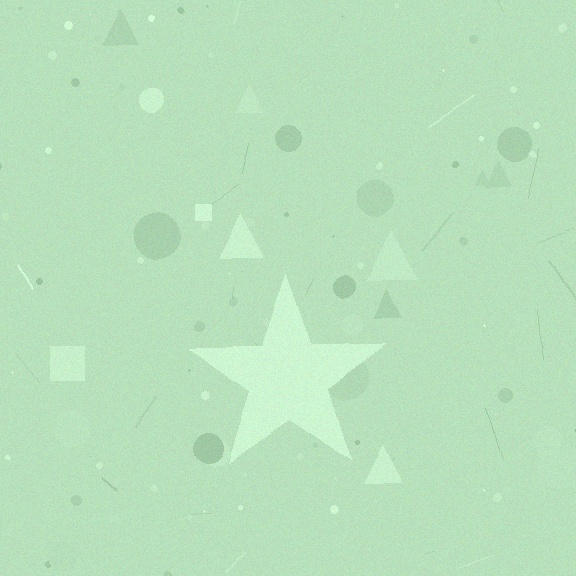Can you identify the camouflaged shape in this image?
The camouflaged shape is a star.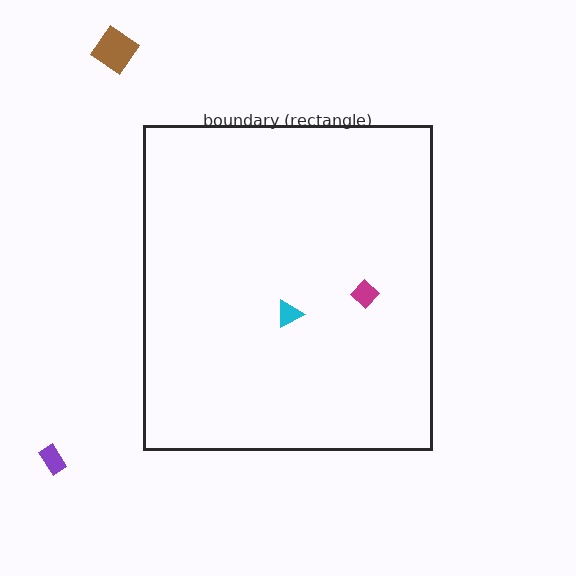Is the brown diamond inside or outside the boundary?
Outside.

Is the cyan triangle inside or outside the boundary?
Inside.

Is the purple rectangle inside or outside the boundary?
Outside.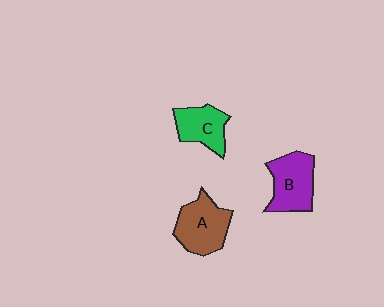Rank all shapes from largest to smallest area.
From largest to smallest: A (brown), B (purple), C (green).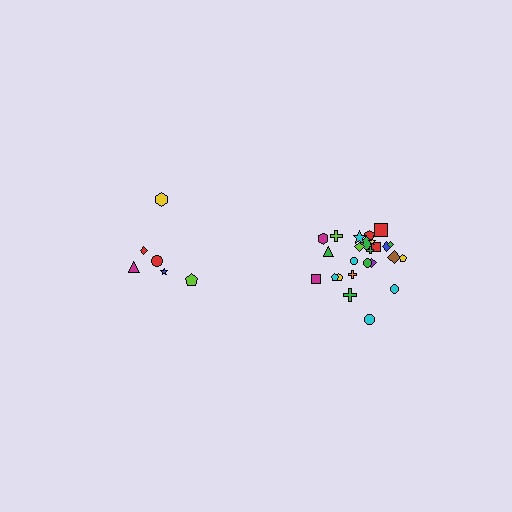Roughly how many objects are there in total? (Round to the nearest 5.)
Roughly 30 objects in total.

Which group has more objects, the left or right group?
The right group.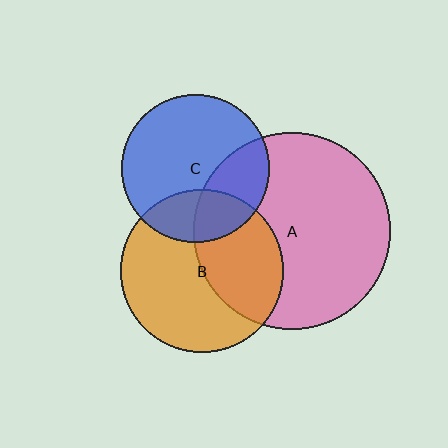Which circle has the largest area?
Circle A (pink).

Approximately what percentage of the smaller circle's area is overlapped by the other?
Approximately 25%.